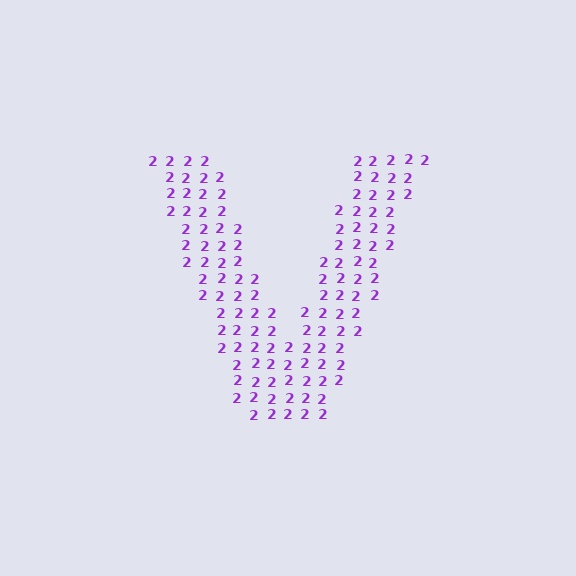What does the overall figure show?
The overall figure shows the letter V.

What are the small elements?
The small elements are digit 2's.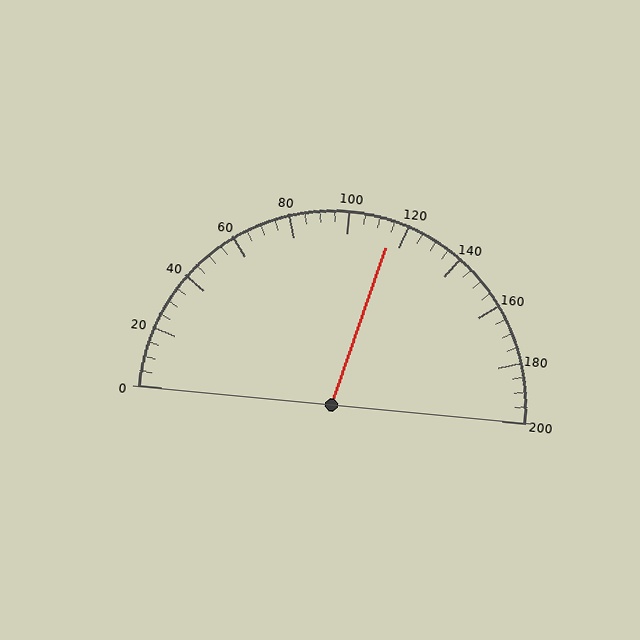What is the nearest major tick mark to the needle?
The nearest major tick mark is 120.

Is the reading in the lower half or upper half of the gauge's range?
The reading is in the upper half of the range (0 to 200).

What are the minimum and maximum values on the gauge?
The gauge ranges from 0 to 200.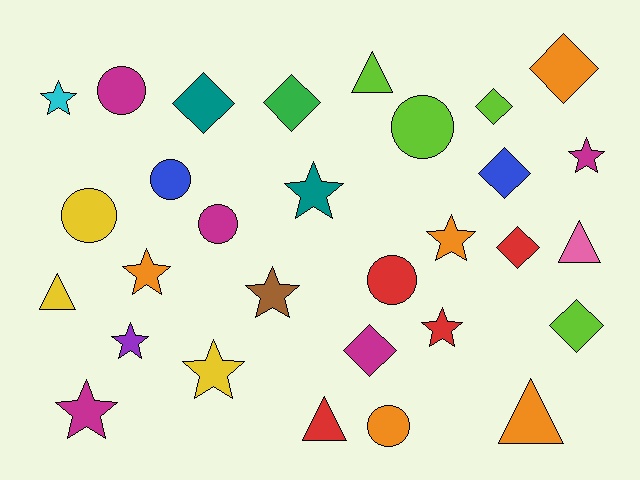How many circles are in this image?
There are 7 circles.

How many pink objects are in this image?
There is 1 pink object.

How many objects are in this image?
There are 30 objects.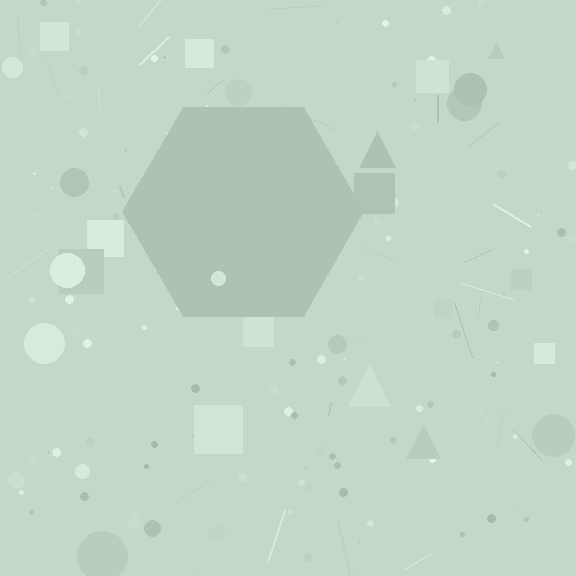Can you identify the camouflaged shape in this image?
The camouflaged shape is a hexagon.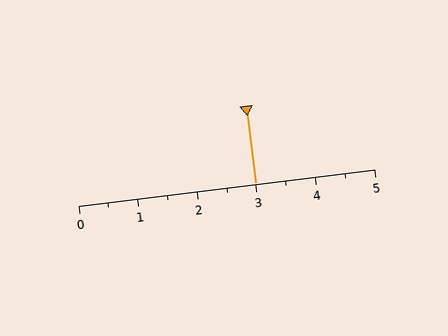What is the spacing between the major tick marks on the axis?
The major ticks are spaced 1 apart.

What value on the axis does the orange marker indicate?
The marker indicates approximately 3.